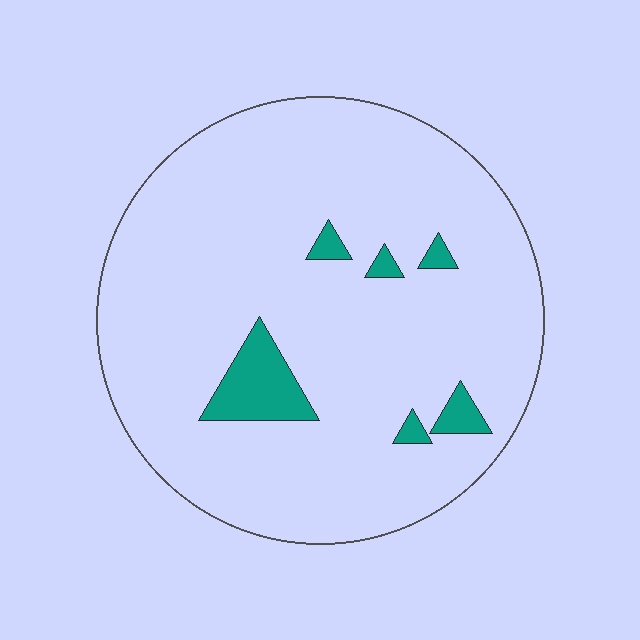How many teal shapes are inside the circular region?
6.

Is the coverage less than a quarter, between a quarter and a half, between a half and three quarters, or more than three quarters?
Less than a quarter.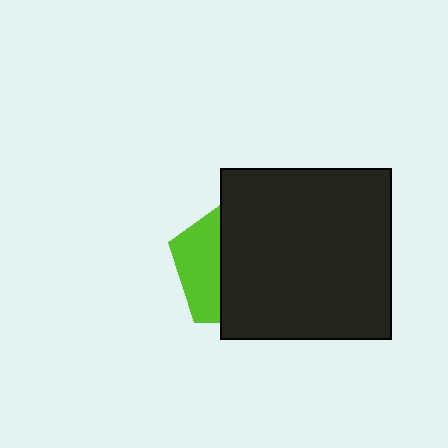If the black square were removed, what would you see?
You would see the complete lime pentagon.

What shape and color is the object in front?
The object in front is a black square.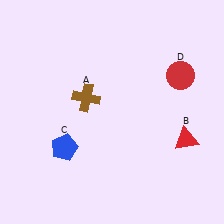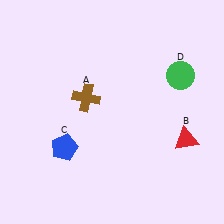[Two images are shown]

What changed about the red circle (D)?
In Image 1, D is red. In Image 2, it changed to green.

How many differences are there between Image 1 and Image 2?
There is 1 difference between the two images.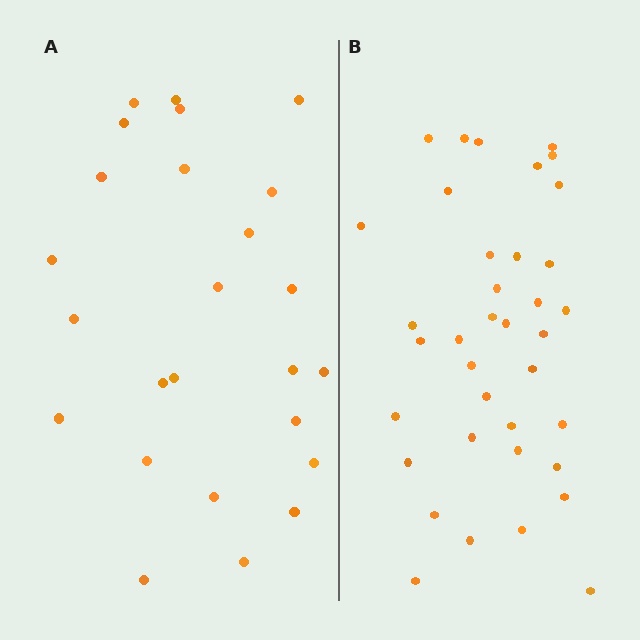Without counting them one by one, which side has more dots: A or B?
Region B (the right region) has more dots.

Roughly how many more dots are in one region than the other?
Region B has roughly 12 or so more dots than region A.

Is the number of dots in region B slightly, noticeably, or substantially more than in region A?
Region B has substantially more. The ratio is roughly 1.5 to 1.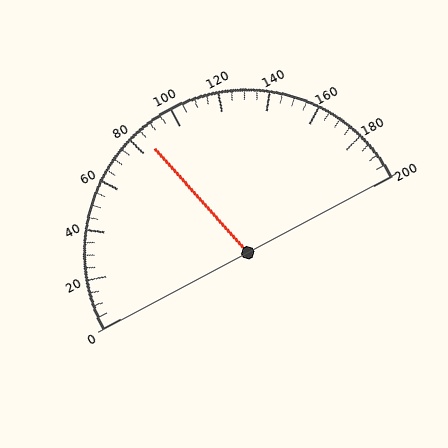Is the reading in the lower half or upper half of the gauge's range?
The reading is in the lower half of the range (0 to 200).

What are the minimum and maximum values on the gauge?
The gauge ranges from 0 to 200.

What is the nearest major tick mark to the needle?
The nearest major tick mark is 80.